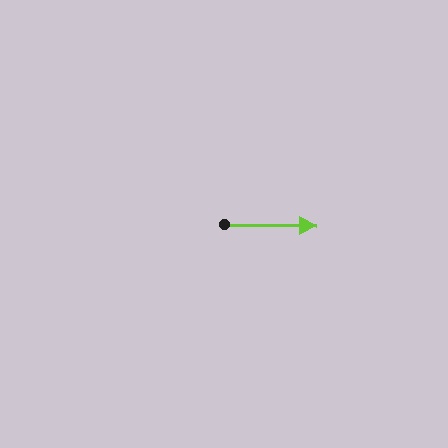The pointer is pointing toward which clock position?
Roughly 3 o'clock.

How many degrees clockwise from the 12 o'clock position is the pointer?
Approximately 91 degrees.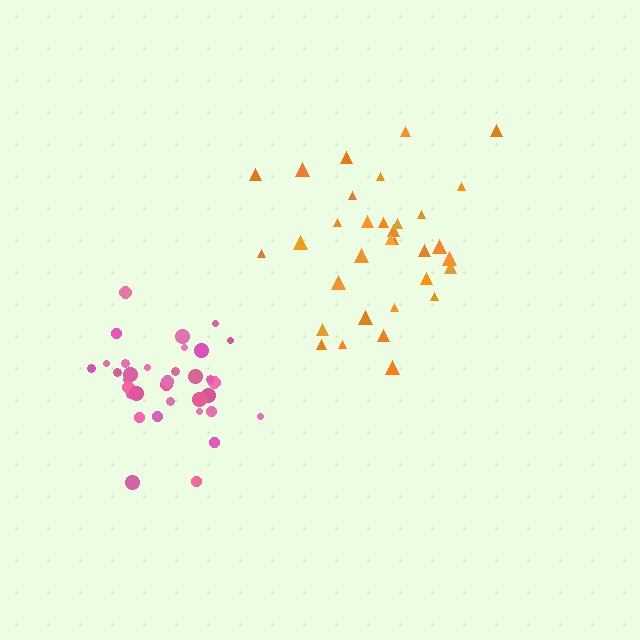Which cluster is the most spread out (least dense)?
Orange.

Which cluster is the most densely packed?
Pink.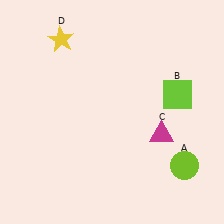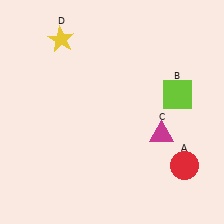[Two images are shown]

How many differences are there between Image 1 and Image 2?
There is 1 difference between the two images.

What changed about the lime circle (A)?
In Image 1, A is lime. In Image 2, it changed to red.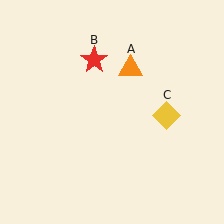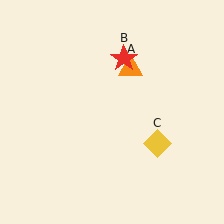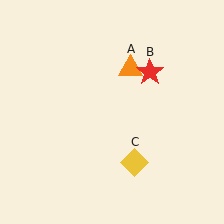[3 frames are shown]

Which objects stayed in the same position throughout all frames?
Orange triangle (object A) remained stationary.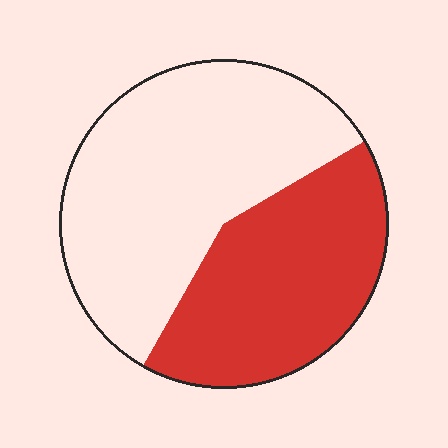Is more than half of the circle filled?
No.